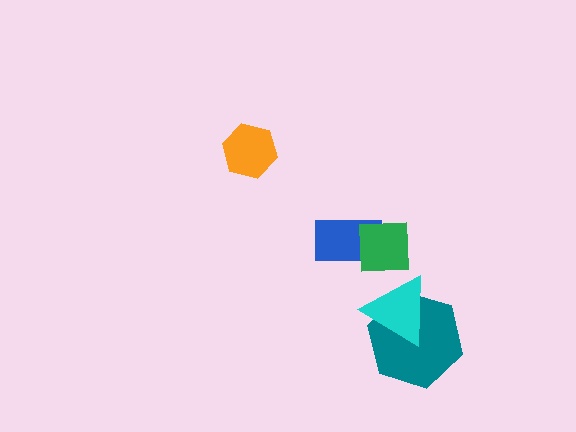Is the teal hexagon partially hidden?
Yes, it is partially covered by another shape.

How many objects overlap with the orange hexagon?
0 objects overlap with the orange hexagon.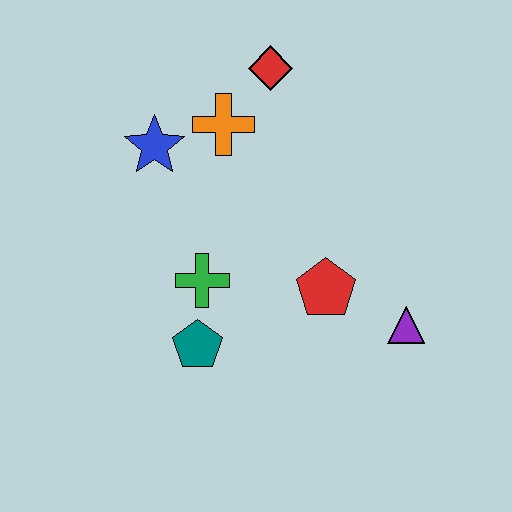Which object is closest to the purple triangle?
The red pentagon is closest to the purple triangle.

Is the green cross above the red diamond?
No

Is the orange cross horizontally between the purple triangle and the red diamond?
No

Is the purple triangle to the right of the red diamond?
Yes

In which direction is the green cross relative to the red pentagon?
The green cross is to the left of the red pentagon.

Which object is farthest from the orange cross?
The purple triangle is farthest from the orange cross.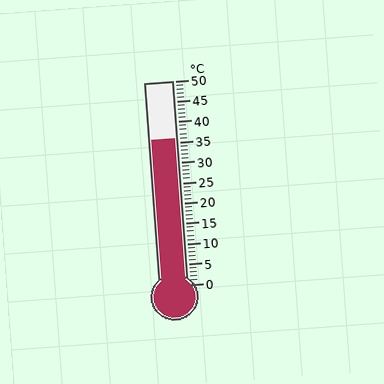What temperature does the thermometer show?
The thermometer shows approximately 36°C.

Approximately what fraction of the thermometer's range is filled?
The thermometer is filled to approximately 70% of its range.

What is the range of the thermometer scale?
The thermometer scale ranges from 0°C to 50°C.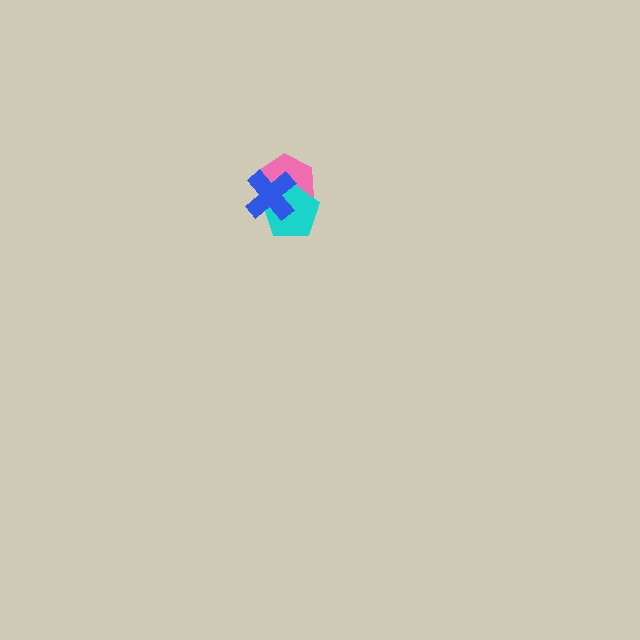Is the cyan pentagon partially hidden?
Yes, it is partially covered by another shape.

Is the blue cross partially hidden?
No, no other shape covers it.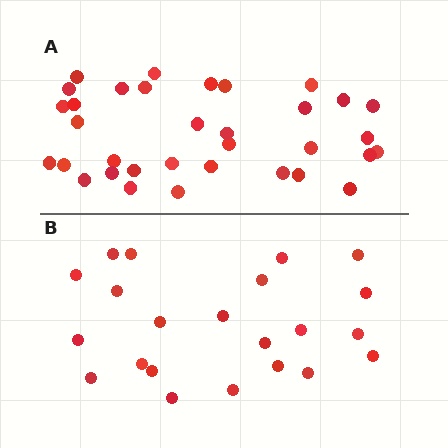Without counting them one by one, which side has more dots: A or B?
Region A (the top region) has more dots.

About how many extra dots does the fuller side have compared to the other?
Region A has roughly 12 or so more dots than region B.